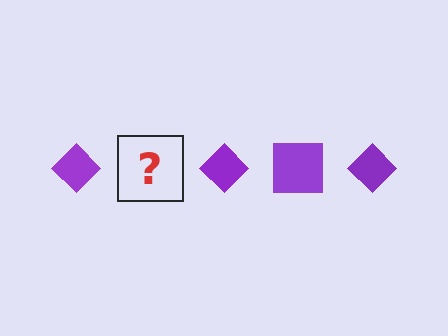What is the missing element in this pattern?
The missing element is a purple square.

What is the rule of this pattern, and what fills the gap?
The rule is that the pattern cycles through diamond, square shapes in purple. The gap should be filled with a purple square.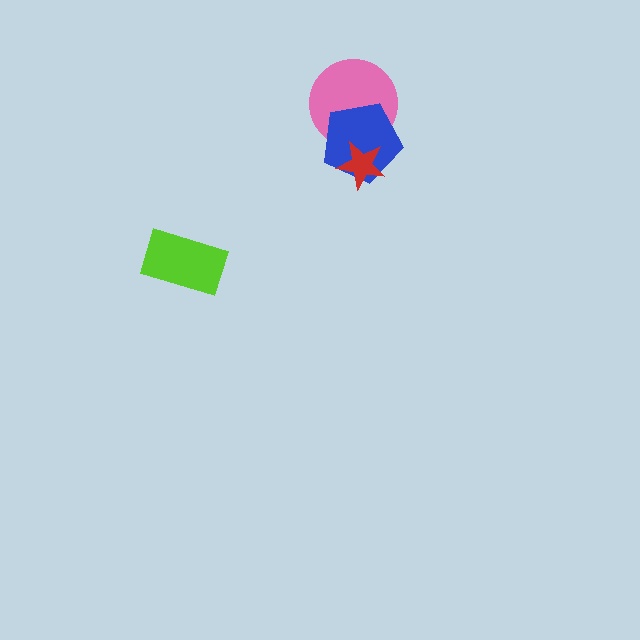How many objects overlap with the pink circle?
2 objects overlap with the pink circle.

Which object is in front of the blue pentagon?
The red star is in front of the blue pentagon.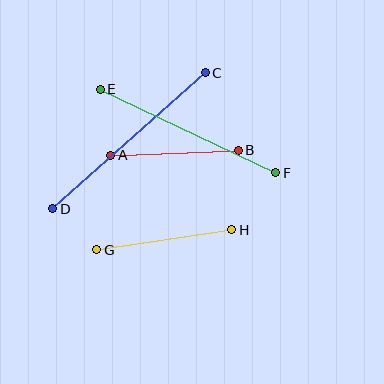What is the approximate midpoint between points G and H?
The midpoint is at approximately (164, 240) pixels.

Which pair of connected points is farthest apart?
Points C and D are farthest apart.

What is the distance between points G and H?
The distance is approximately 137 pixels.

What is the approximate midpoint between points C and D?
The midpoint is at approximately (129, 141) pixels.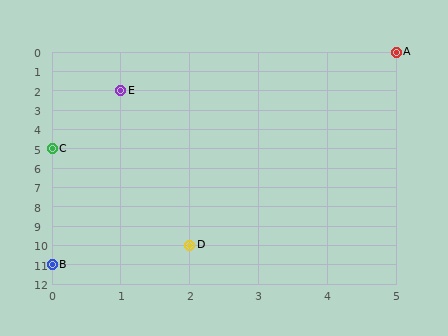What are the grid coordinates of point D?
Point D is at grid coordinates (2, 10).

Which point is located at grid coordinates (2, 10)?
Point D is at (2, 10).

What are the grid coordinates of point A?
Point A is at grid coordinates (5, 0).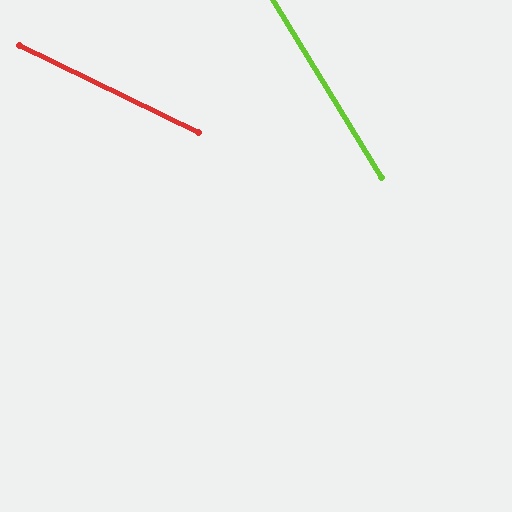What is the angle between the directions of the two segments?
Approximately 33 degrees.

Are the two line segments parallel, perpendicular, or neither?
Neither parallel nor perpendicular — they differ by about 33°.